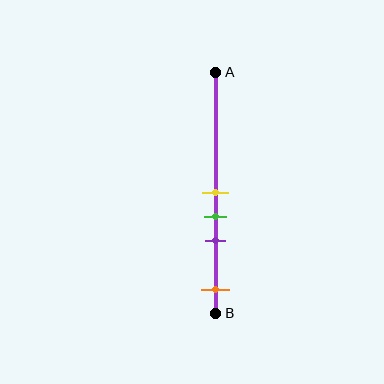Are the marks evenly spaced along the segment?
No, the marks are not evenly spaced.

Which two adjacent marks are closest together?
The yellow and green marks are the closest adjacent pair.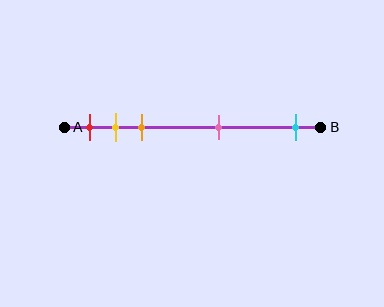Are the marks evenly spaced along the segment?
No, the marks are not evenly spaced.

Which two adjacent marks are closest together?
The yellow and orange marks are the closest adjacent pair.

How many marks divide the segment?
There are 5 marks dividing the segment.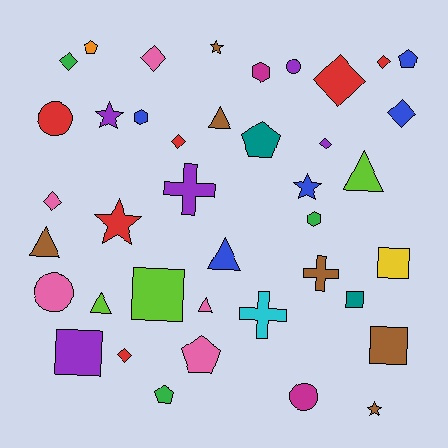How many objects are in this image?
There are 40 objects.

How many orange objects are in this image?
There is 1 orange object.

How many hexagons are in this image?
There are 3 hexagons.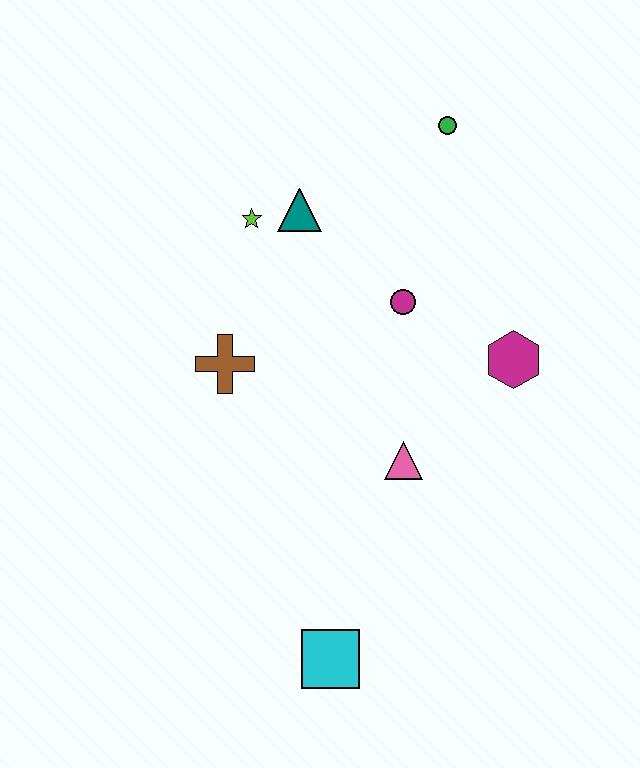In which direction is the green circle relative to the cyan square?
The green circle is above the cyan square.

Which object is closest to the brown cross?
The lime star is closest to the brown cross.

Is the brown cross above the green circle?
No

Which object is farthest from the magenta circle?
The cyan square is farthest from the magenta circle.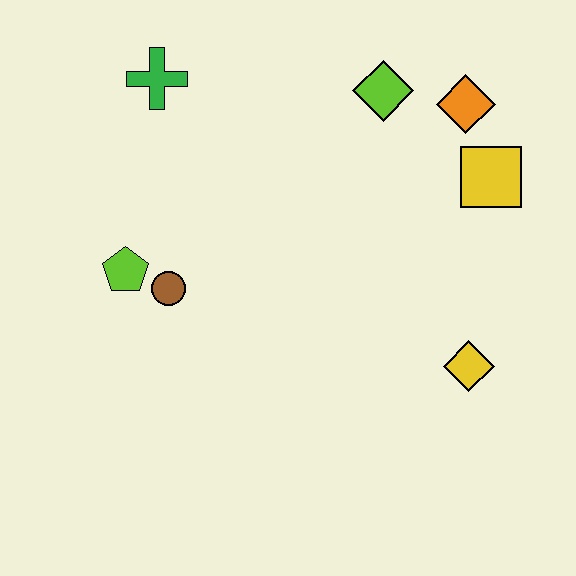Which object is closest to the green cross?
The lime pentagon is closest to the green cross.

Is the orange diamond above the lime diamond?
No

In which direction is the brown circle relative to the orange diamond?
The brown circle is to the left of the orange diamond.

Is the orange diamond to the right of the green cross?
Yes